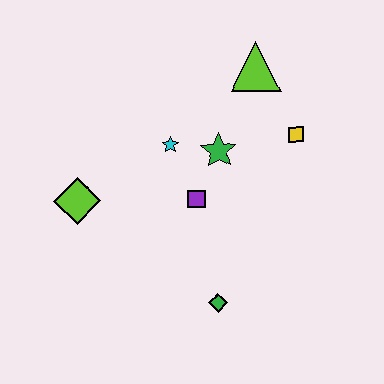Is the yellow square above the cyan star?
Yes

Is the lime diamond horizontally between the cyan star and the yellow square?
No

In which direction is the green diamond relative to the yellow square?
The green diamond is below the yellow square.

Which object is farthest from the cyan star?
The green diamond is farthest from the cyan star.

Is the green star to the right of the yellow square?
No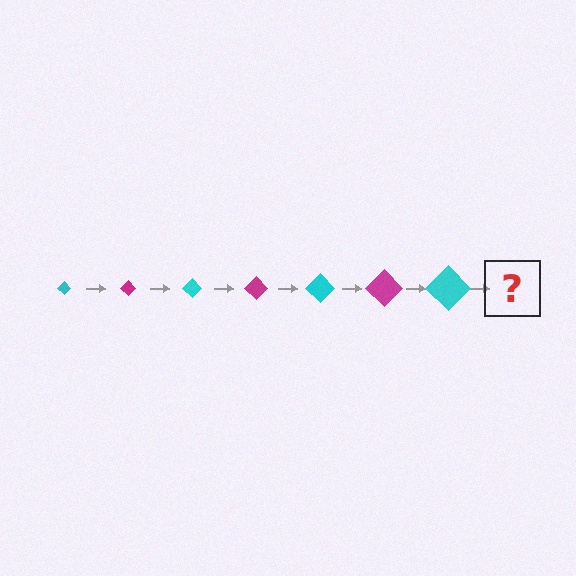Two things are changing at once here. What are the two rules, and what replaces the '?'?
The two rules are that the diamond grows larger each step and the color cycles through cyan and magenta. The '?' should be a magenta diamond, larger than the previous one.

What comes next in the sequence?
The next element should be a magenta diamond, larger than the previous one.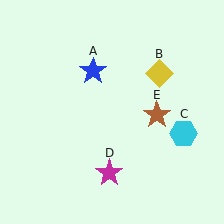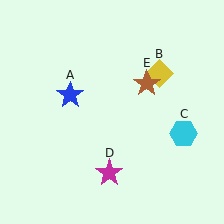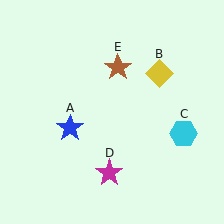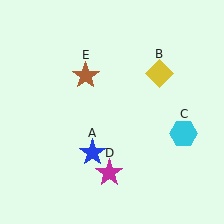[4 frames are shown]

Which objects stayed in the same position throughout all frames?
Yellow diamond (object B) and cyan hexagon (object C) and magenta star (object D) remained stationary.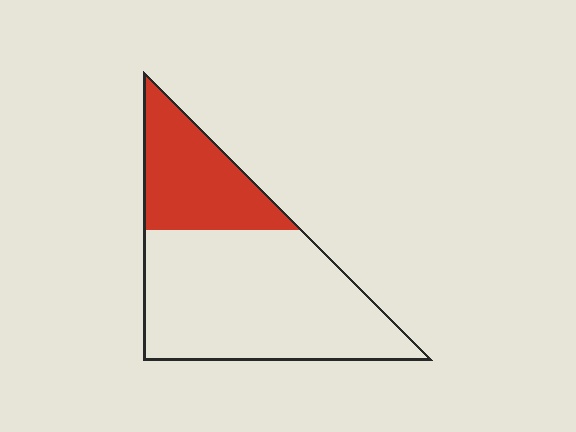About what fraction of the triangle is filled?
About one third (1/3).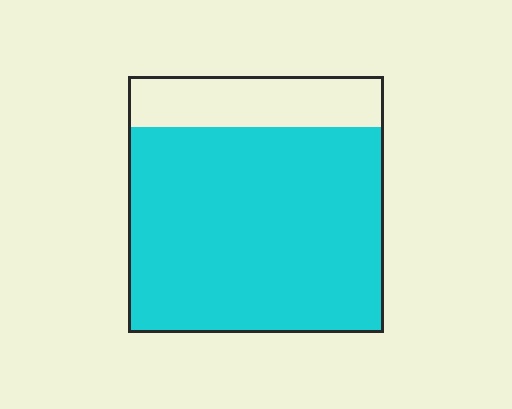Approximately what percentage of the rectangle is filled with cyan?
Approximately 80%.